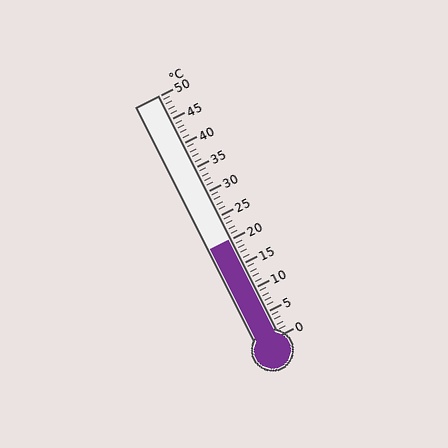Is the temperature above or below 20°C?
The temperature is at 20°C.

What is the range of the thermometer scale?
The thermometer scale ranges from 0°C to 50°C.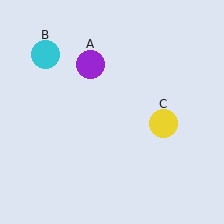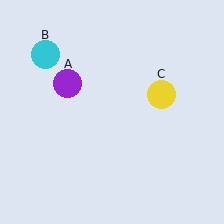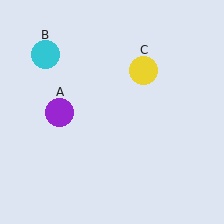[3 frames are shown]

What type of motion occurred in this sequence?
The purple circle (object A), yellow circle (object C) rotated counterclockwise around the center of the scene.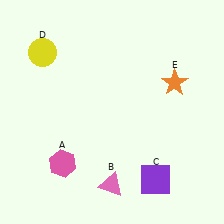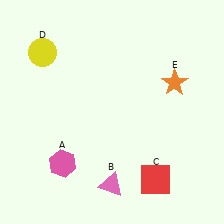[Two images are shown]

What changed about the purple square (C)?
In Image 1, C is purple. In Image 2, it changed to red.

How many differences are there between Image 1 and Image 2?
There is 1 difference between the two images.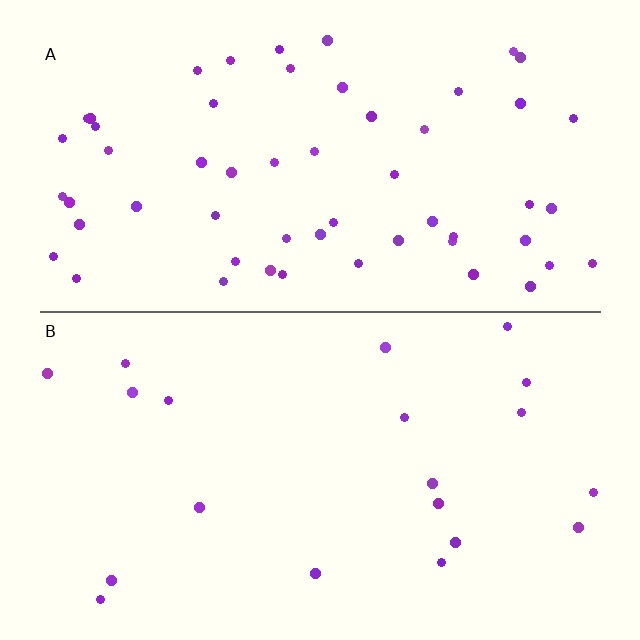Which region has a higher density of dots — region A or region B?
A (the top).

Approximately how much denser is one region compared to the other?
Approximately 2.8× — region A over region B.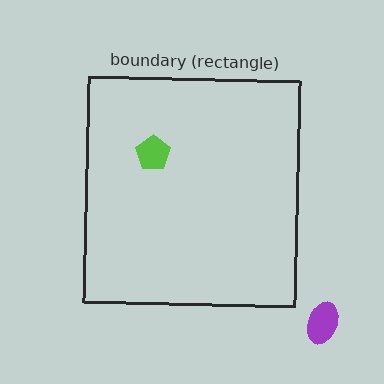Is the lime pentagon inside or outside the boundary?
Inside.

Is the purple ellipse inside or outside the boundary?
Outside.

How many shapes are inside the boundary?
1 inside, 1 outside.